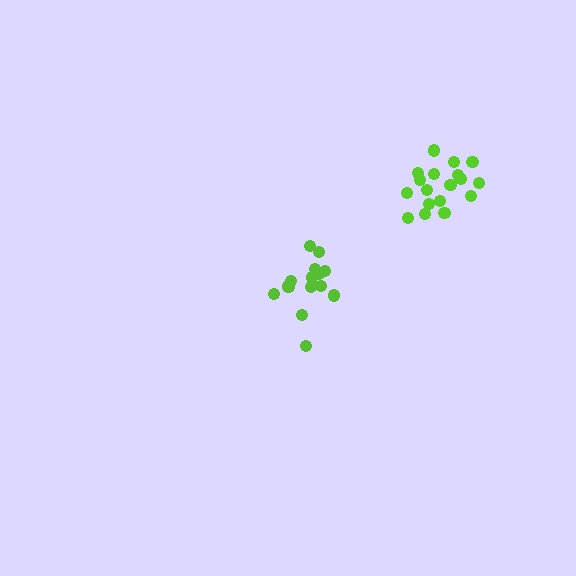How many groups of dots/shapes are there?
There are 2 groups.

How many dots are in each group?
Group 1: 15 dots, Group 2: 18 dots (33 total).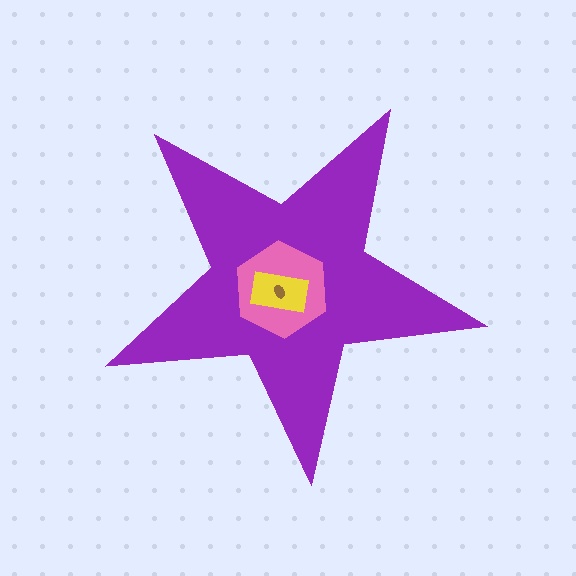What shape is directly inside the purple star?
The pink hexagon.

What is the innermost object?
The brown ellipse.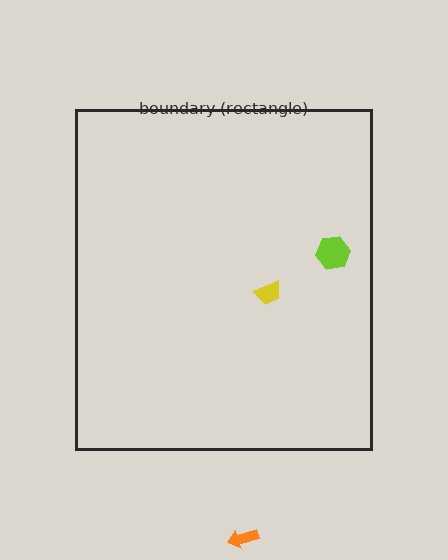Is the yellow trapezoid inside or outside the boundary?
Inside.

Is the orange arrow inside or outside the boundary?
Outside.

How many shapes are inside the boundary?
2 inside, 1 outside.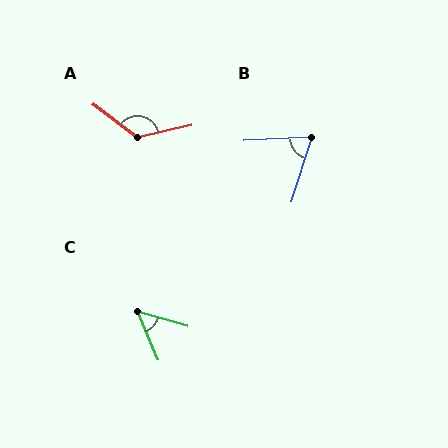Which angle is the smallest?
C, at approximately 51 degrees.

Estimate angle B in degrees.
Approximately 69 degrees.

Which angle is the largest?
A, at approximately 130 degrees.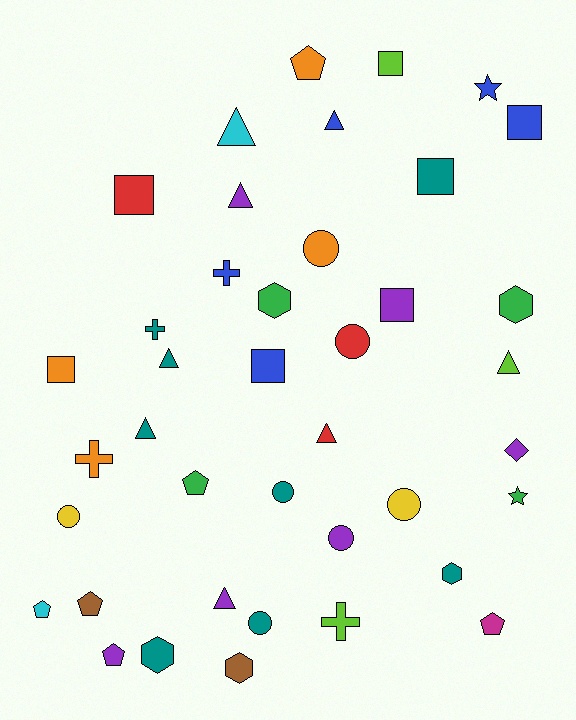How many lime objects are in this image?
There are 3 lime objects.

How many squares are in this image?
There are 7 squares.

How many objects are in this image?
There are 40 objects.